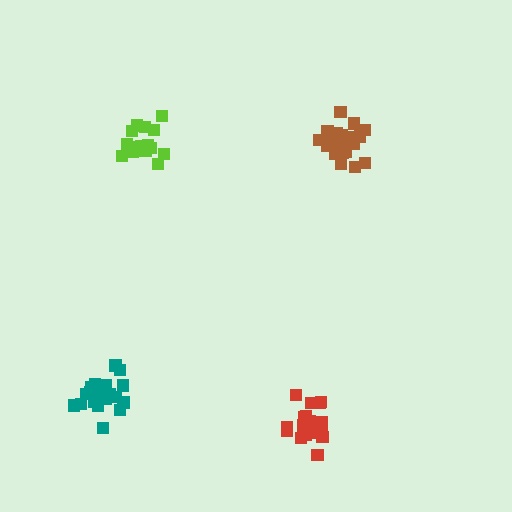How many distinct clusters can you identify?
There are 4 distinct clusters.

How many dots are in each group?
Group 1: 18 dots, Group 2: 21 dots, Group 3: 19 dots, Group 4: 21 dots (79 total).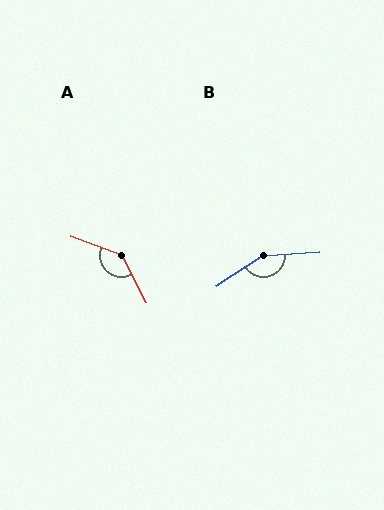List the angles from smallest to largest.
A (137°), B (150°).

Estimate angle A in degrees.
Approximately 137 degrees.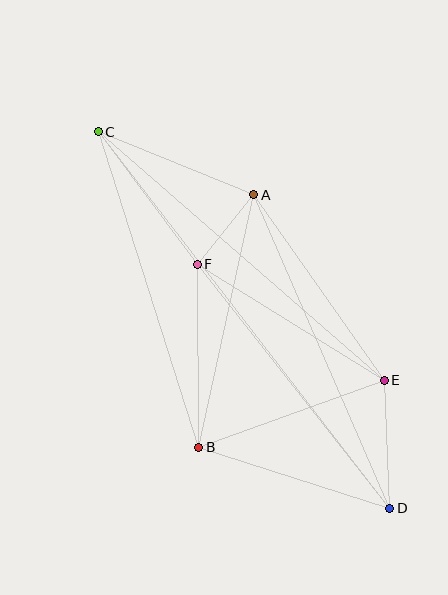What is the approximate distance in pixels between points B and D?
The distance between B and D is approximately 200 pixels.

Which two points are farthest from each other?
Points C and D are farthest from each other.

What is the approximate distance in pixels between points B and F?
The distance between B and F is approximately 183 pixels.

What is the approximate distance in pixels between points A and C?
The distance between A and C is approximately 168 pixels.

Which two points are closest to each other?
Points A and F are closest to each other.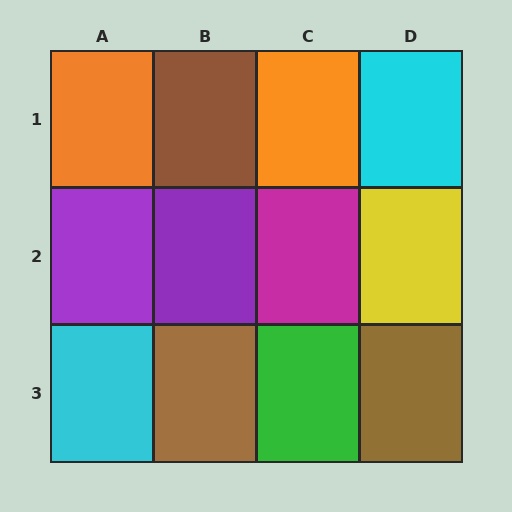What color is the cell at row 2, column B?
Purple.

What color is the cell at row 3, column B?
Brown.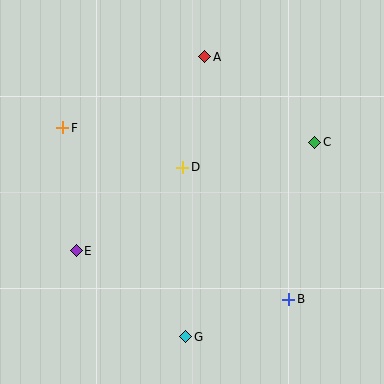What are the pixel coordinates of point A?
Point A is at (205, 57).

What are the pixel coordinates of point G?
Point G is at (186, 337).